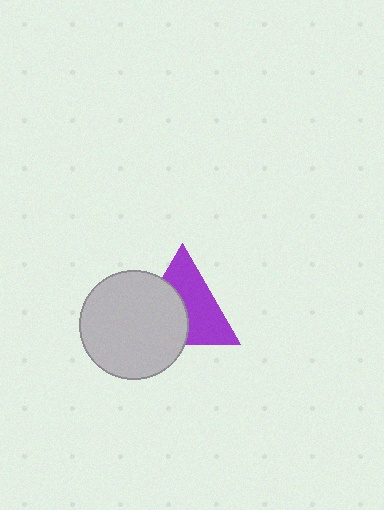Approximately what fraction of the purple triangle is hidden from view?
Roughly 45% of the purple triangle is hidden behind the light gray circle.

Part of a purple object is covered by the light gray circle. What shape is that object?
It is a triangle.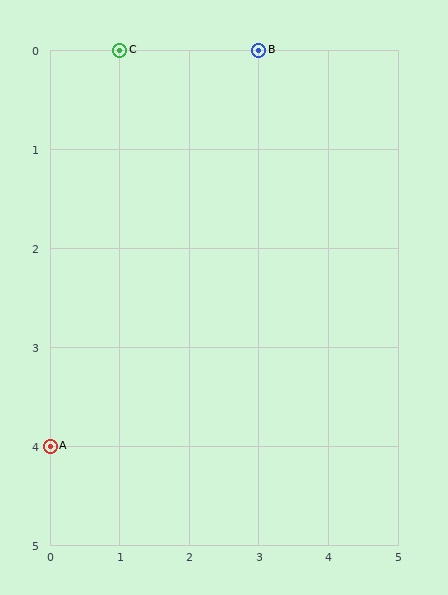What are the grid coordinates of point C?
Point C is at grid coordinates (1, 0).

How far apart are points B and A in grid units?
Points B and A are 3 columns and 4 rows apart (about 5.0 grid units diagonally).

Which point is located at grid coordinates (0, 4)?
Point A is at (0, 4).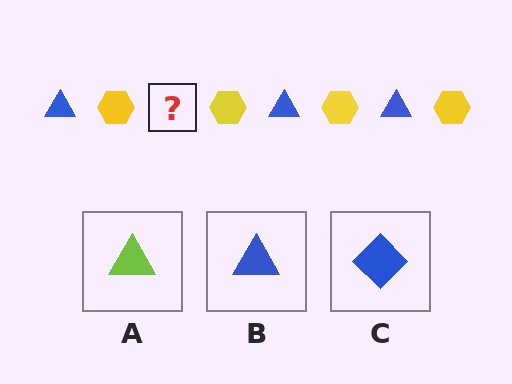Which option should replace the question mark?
Option B.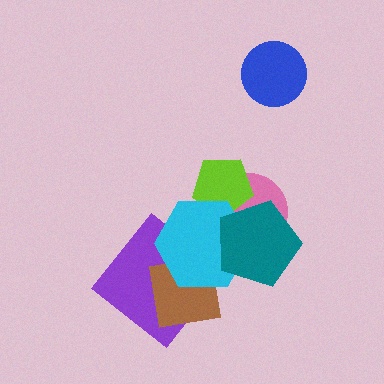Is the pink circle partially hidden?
Yes, it is partially covered by another shape.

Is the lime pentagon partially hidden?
Yes, it is partially covered by another shape.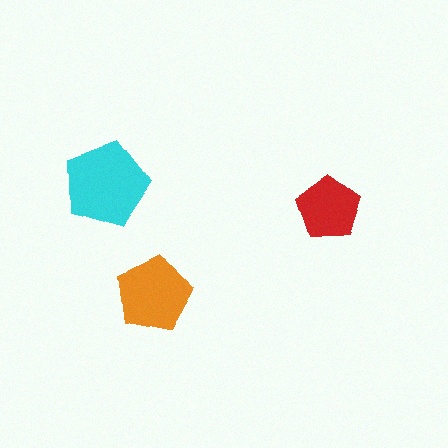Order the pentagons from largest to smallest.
the cyan one, the orange one, the red one.